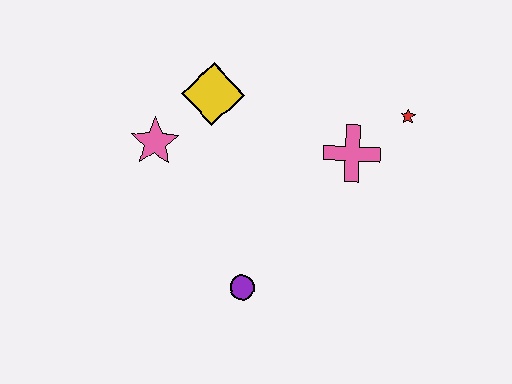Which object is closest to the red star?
The pink cross is closest to the red star.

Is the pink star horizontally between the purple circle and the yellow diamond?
No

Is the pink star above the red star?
No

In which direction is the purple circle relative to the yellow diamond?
The purple circle is below the yellow diamond.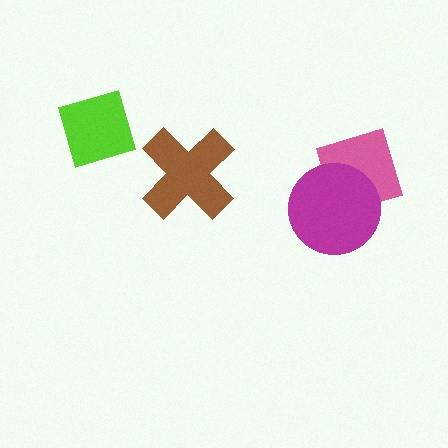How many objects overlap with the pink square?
1 object overlaps with the pink square.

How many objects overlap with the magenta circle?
1 object overlaps with the magenta circle.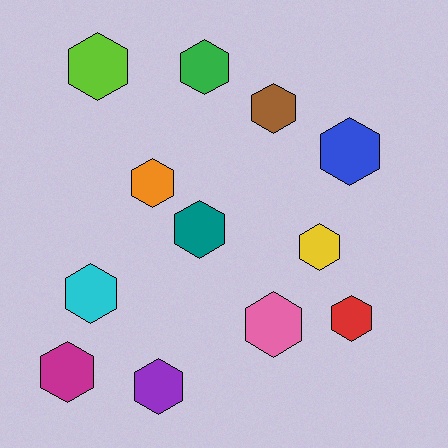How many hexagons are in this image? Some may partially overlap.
There are 12 hexagons.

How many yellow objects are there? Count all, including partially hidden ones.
There is 1 yellow object.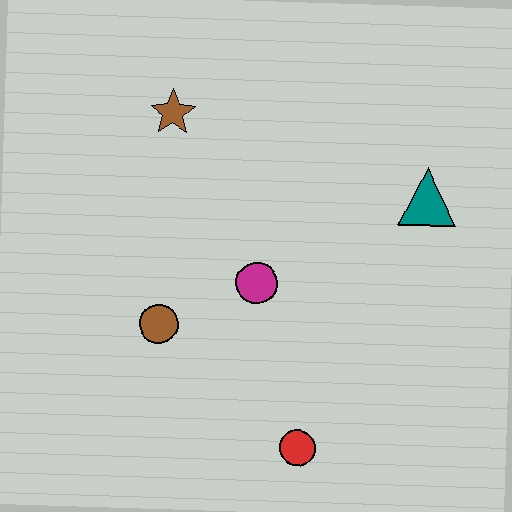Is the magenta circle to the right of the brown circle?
Yes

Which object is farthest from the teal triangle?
The brown circle is farthest from the teal triangle.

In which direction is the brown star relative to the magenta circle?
The brown star is above the magenta circle.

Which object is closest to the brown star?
The magenta circle is closest to the brown star.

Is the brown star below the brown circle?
No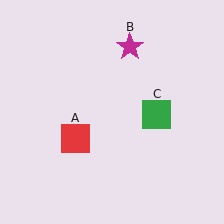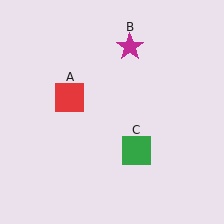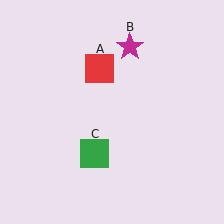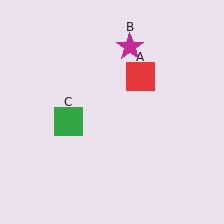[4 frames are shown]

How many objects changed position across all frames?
2 objects changed position: red square (object A), green square (object C).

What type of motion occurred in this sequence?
The red square (object A), green square (object C) rotated clockwise around the center of the scene.